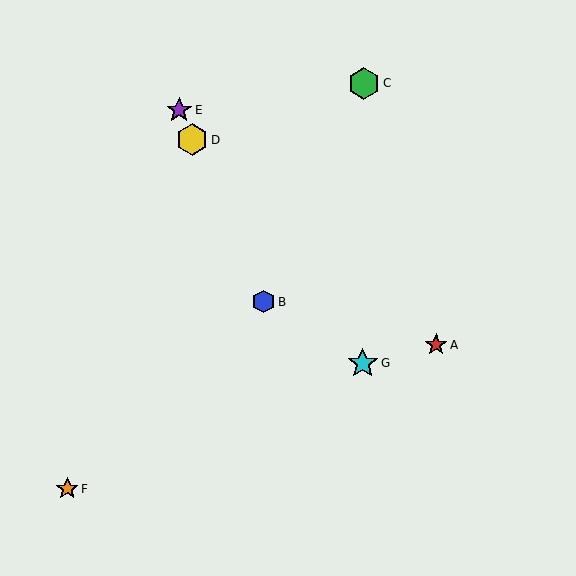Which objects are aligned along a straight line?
Objects B, D, E are aligned along a straight line.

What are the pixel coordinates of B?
Object B is at (263, 302).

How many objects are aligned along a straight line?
3 objects (B, D, E) are aligned along a straight line.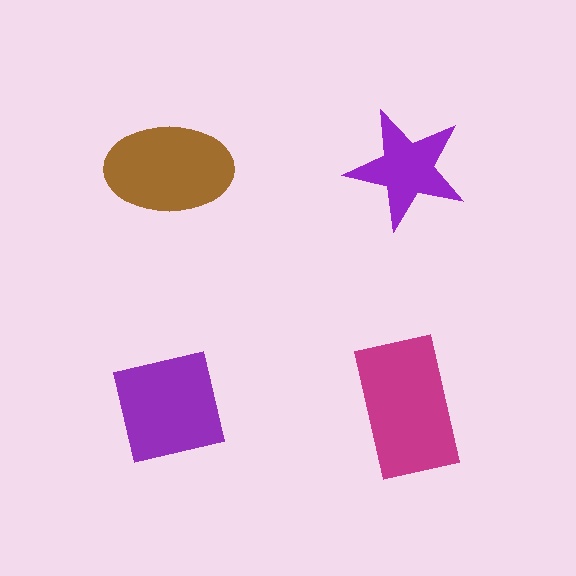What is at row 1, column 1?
A brown ellipse.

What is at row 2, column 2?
A magenta rectangle.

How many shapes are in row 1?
2 shapes.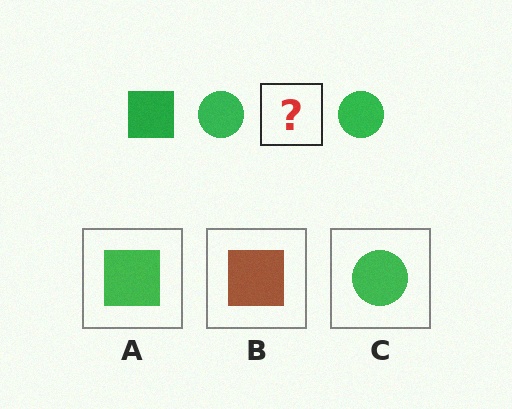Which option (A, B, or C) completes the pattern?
A.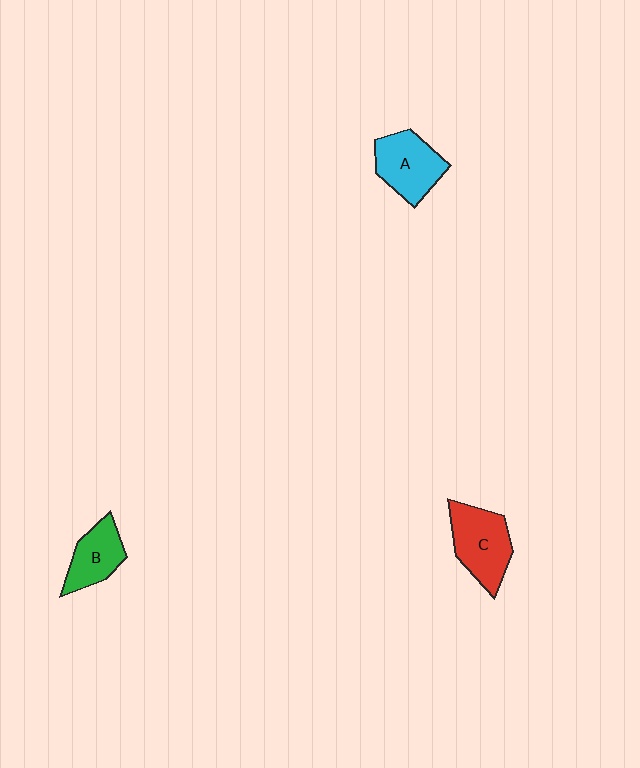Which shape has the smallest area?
Shape B (green).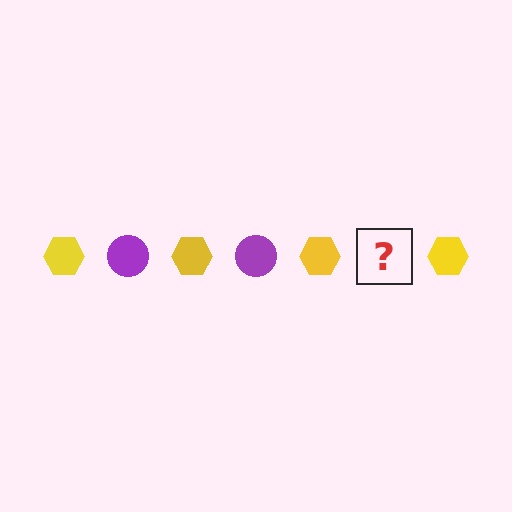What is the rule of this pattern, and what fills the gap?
The rule is that the pattern alternates between yellow hexagon and purple circle. The gap should be filled with a purple circle.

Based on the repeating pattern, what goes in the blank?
The blank should be a purple circle.